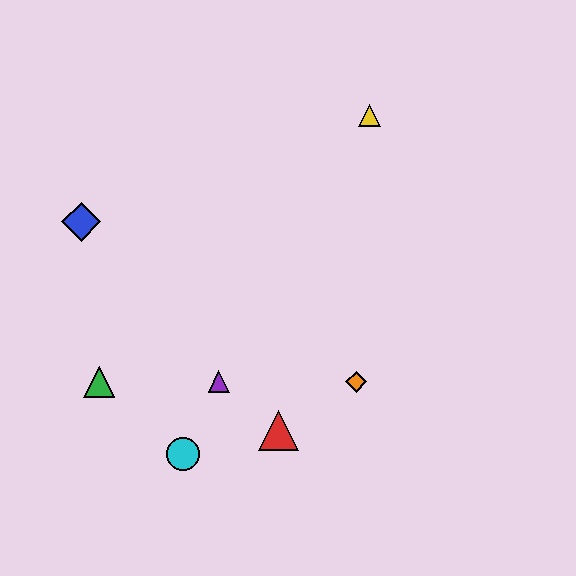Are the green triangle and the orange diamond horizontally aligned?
Yes, both are at y≈382.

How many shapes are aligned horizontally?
3 shapes (the green triangle, the purple triangle, the orange diamond) are aligned horizontally.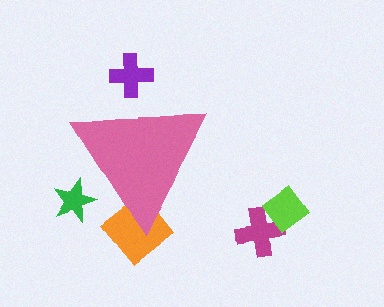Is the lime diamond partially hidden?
No, the lime diamond is fully visible.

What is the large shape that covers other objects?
A pink triangle.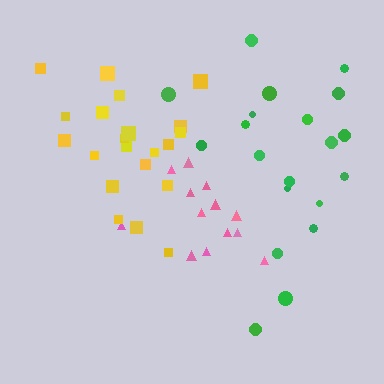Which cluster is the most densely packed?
Pink.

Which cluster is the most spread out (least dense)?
Green.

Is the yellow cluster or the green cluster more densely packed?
Yellow.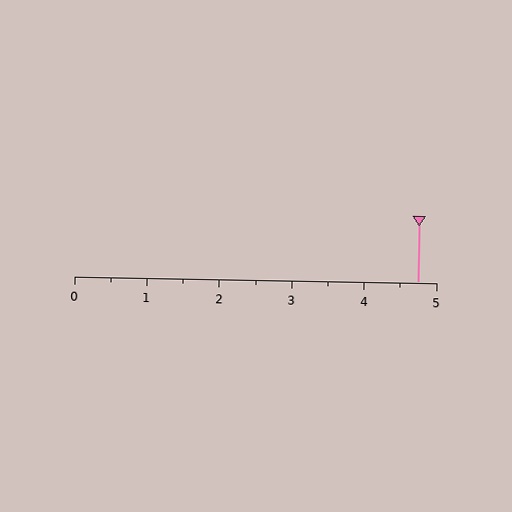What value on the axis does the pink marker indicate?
The marker indicates approximately 4.8.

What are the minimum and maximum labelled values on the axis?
The axis runs from 0 to 5.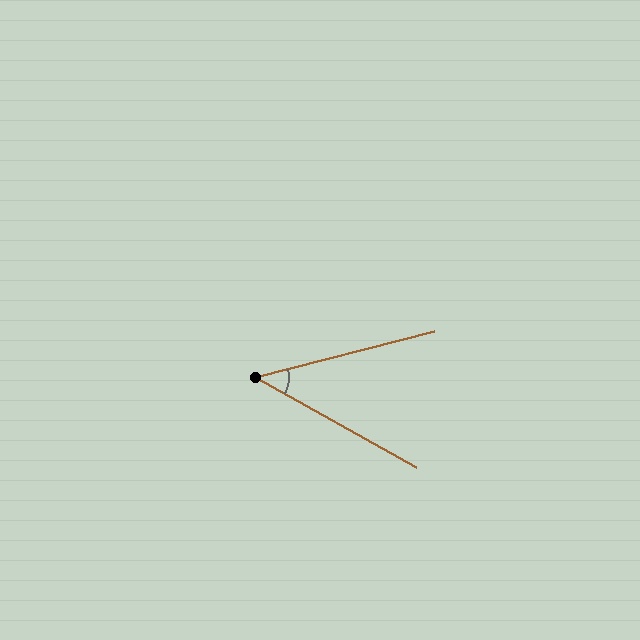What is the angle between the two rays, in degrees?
Approximately 44 degrees.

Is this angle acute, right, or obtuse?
It is acute.